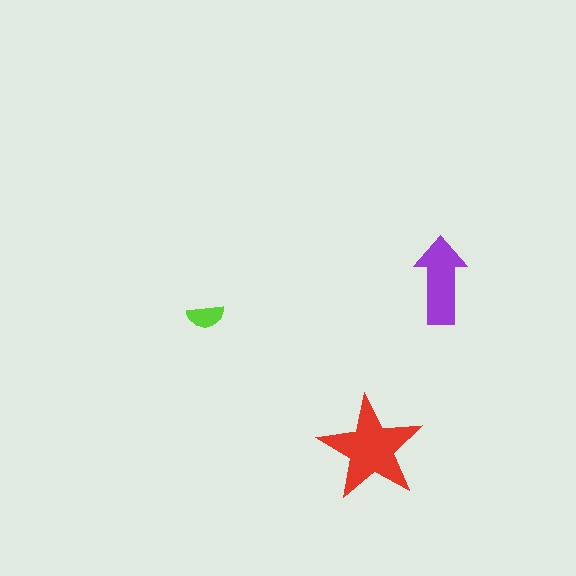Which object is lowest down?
The red star is bottommost.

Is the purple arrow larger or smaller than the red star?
Smaller.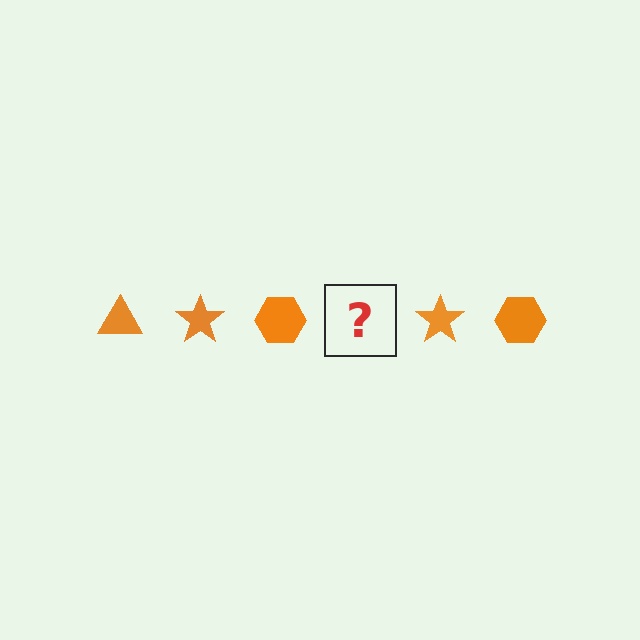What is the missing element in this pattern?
The missing element is an orange triangle.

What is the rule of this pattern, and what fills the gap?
The rule is that the pattern cycles through triangle, star, hexagon shapes in orange. The gap should be filled with an orange triangle.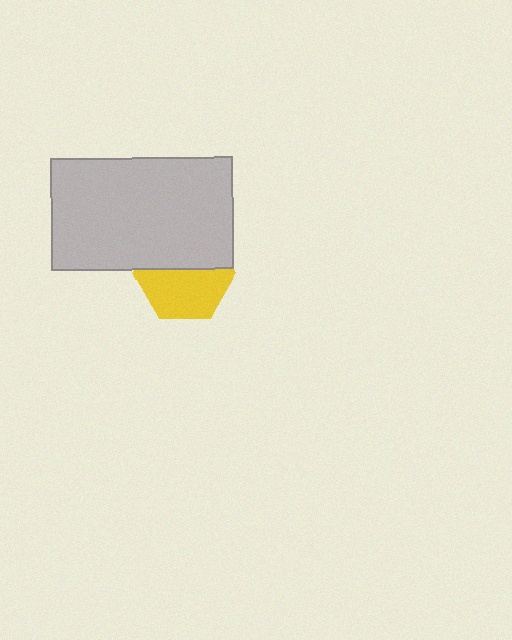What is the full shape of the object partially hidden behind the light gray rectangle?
The partially hidden object is a yellow hexagon.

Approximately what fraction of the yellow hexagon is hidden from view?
Roughly 45% of the yellow hexagon is hidden behind the light gray rectangle.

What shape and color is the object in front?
The object in front is a light gray rectangle.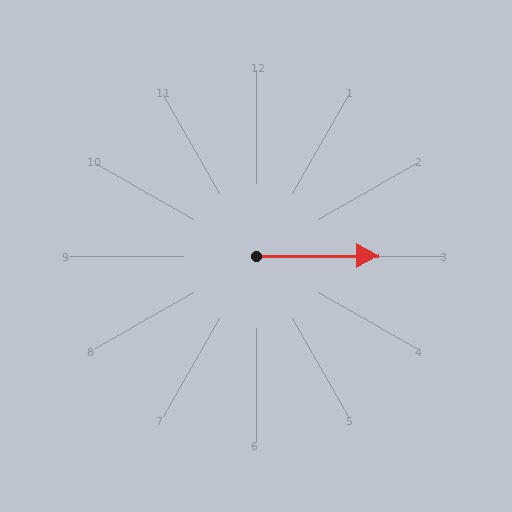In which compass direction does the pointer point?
East.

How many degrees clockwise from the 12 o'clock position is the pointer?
Approximately 90 degrees.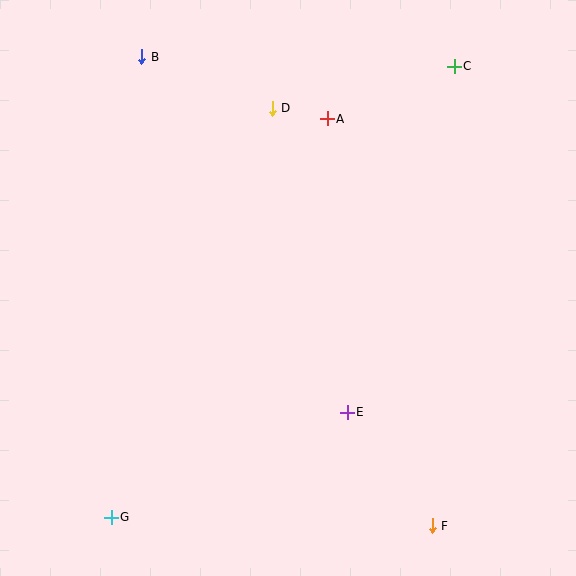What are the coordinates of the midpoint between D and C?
The midpoint between D and C is at (363, 87).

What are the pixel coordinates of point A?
Point A is at (327, 119).